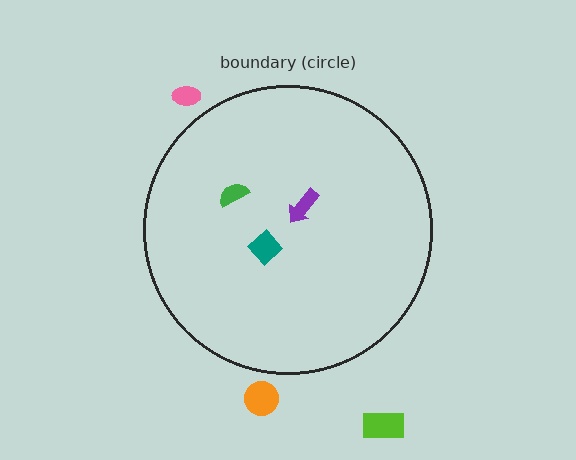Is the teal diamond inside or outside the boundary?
Inside.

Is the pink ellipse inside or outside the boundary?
Outside.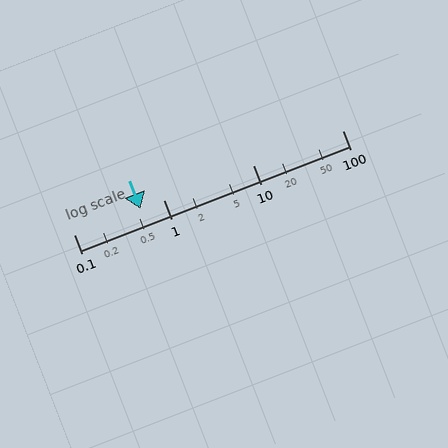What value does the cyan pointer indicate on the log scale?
The pointer indicates approximately 0.55.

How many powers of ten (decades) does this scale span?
The scale spans 3 decades, from 0.1 to 100.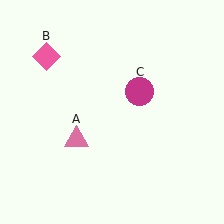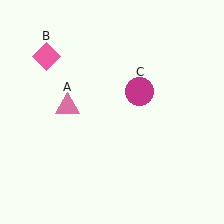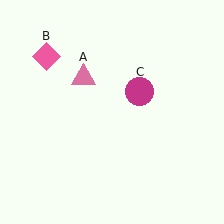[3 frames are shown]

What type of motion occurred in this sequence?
The pink triangle (object A) rotated clockwise around the center of the scene.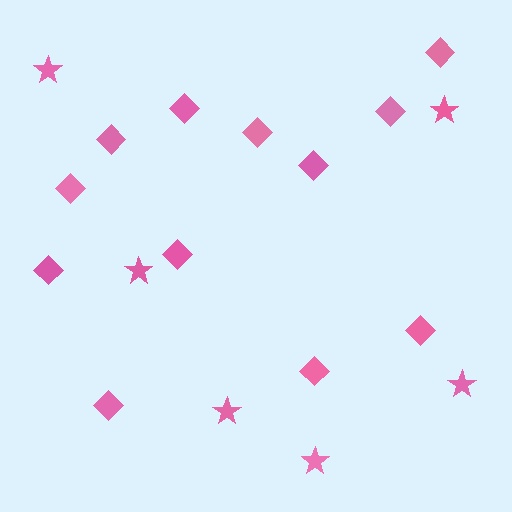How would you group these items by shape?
There are 2 groups: one group of diamonds (12) and one group of stars (6).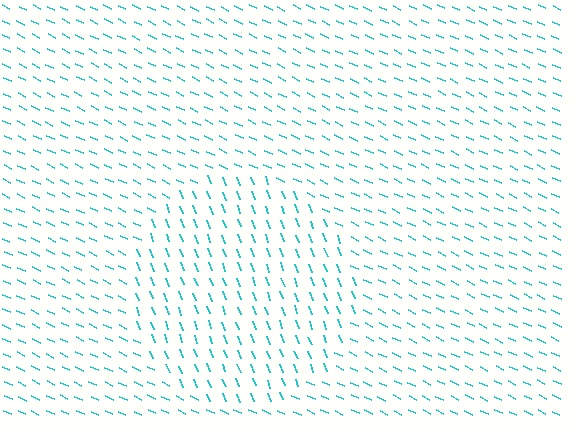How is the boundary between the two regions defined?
The boundary is defined purely by a change in line orientation (approximately 45 degrees difference). All lines are the same color and thickness.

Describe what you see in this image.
The image is filled with small cyan line segments. A circle region in the image has lines oriented differently from the surrounding lines, creating a visible texture boundary.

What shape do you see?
I see a circle.